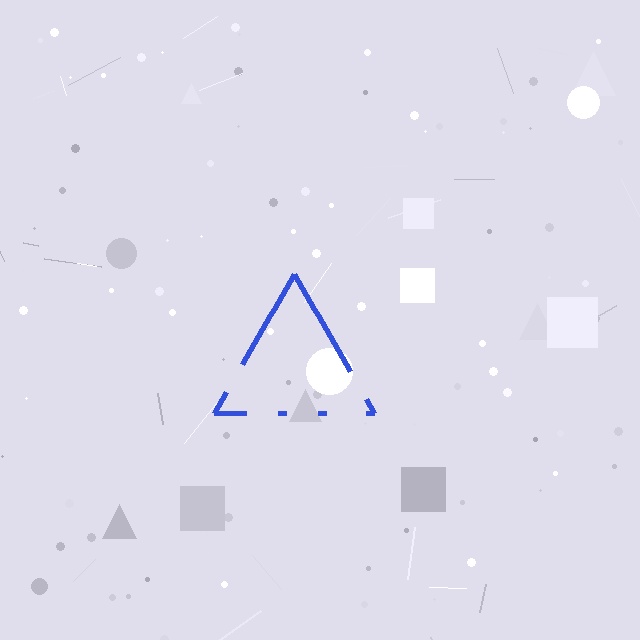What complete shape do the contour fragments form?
The contour fragments form a triangle.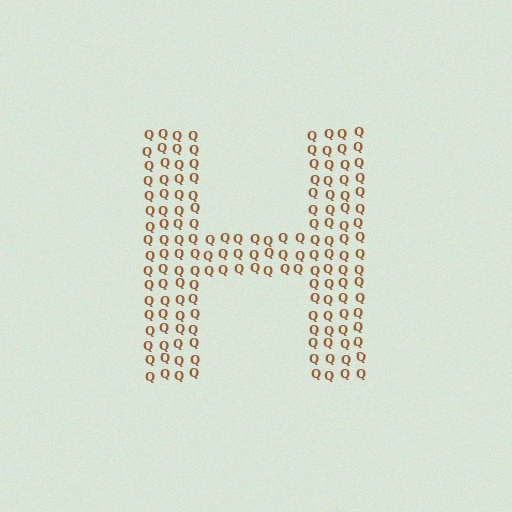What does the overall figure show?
The overall figure shows the letter H.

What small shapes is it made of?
It is made of small letter Q's.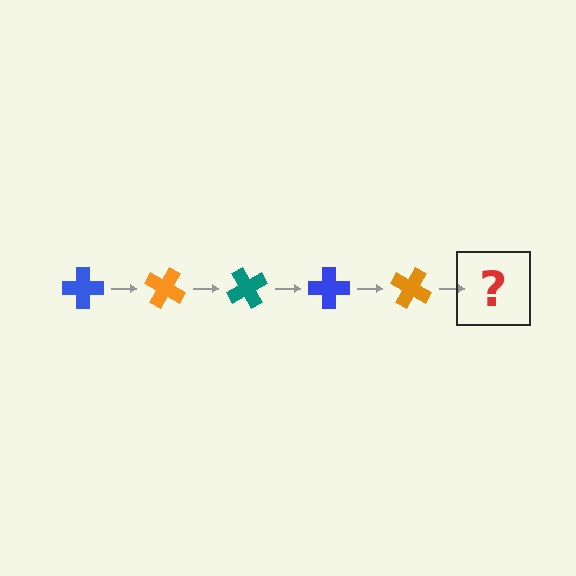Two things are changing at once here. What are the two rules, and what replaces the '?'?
The two rules are that it rotates 30 degrees each step and the color cycles through blue, orange, and teal. The '?' should be a teal cross, rotated 150 degrees from the start.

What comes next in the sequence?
The next element should be a teal cross, rotated 150 degrees from the start.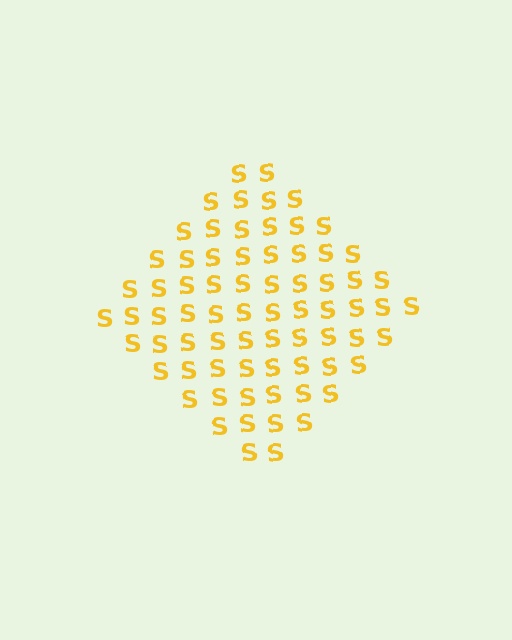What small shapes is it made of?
It is made of small letter S's.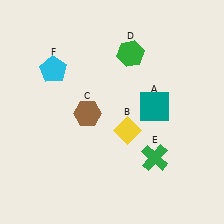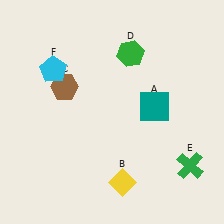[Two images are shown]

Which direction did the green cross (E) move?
The green cross (E) moved right.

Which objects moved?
The objects that moved are: the yellow diamond (B), the brown hexagon (C), the green cross (E).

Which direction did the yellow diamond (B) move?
The yellow diamond (B) moved down.